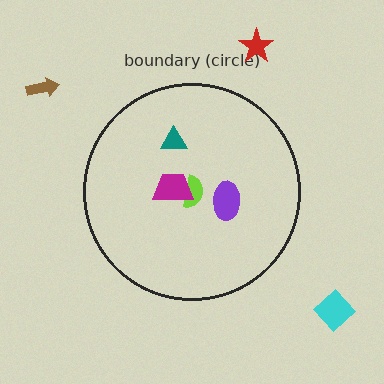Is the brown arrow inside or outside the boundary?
Outside.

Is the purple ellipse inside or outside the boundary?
Inside.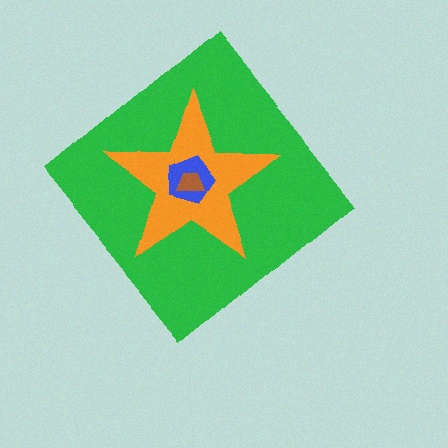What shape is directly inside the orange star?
The blue pentagon.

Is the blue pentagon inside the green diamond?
Yes.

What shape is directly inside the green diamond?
The orange star.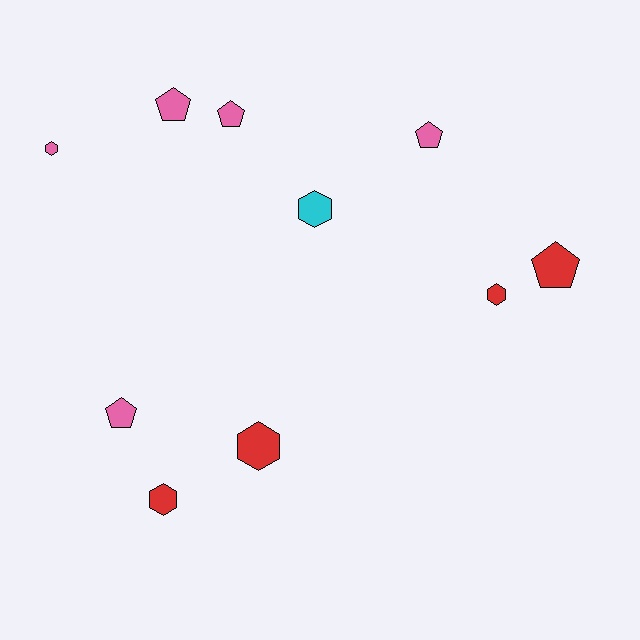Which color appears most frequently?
Pink, with 5 objects.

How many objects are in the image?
There are 10 objects.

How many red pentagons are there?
There is 1 red pentagon.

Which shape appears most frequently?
Hexagon, with 5 objects.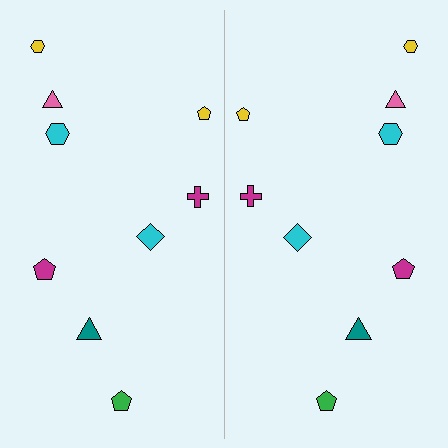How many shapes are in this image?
There are 18 shapes in this image.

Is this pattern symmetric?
Yes, this pattern has bilateral (reflection) symmetry.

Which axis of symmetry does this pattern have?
The pattern has a vertical axis of symmetry running through the center of the image.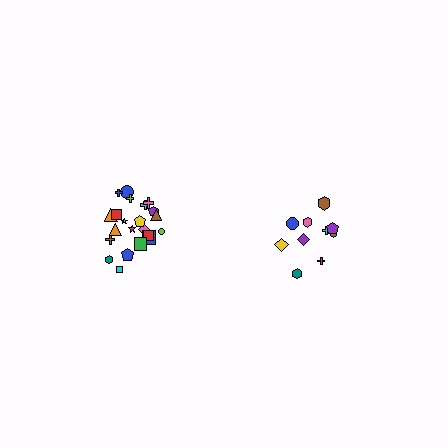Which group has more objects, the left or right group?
The left group.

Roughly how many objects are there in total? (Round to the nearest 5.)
Roughly 30 objects in total.